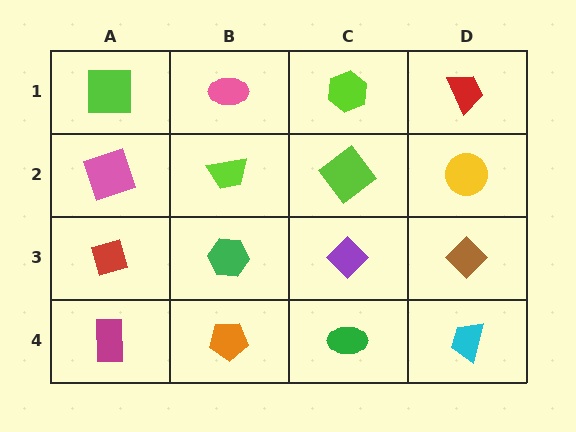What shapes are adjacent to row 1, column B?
A lime trapezoid (row 2, column B), a lime square (row 1, column A), a lime hexagon (row 1, column C).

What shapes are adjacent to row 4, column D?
A brown diamond (row 3, column D), a green ellipse (row 4, column C).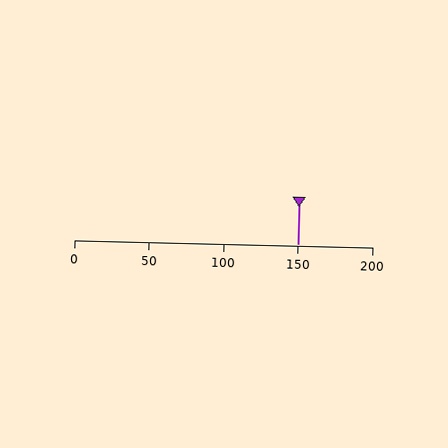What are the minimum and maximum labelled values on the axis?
The axis runs from 0 to 200.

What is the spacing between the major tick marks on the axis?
The major ticks are spaced 50 apart.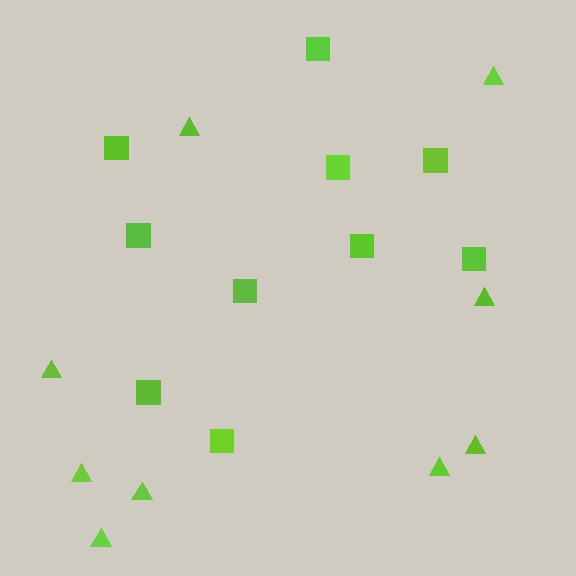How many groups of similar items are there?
There are 2 groups: one group of squares (10) and one group of triangles (9).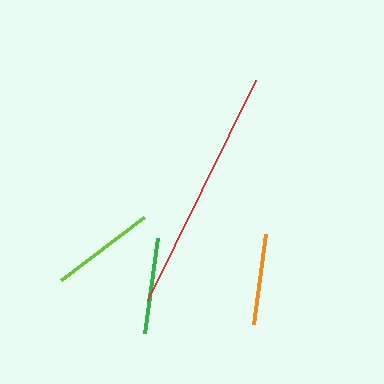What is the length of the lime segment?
The lime segment is approximately 104 pixels long.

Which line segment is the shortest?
The orange line is the shortest at approximately 91 pixels.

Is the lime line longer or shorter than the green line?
The lime line is longer than the green line.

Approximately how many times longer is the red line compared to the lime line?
The red line is approximately 2.4 times the length of the lime line.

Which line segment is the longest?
The red line is the longest at approximately 246 pixels.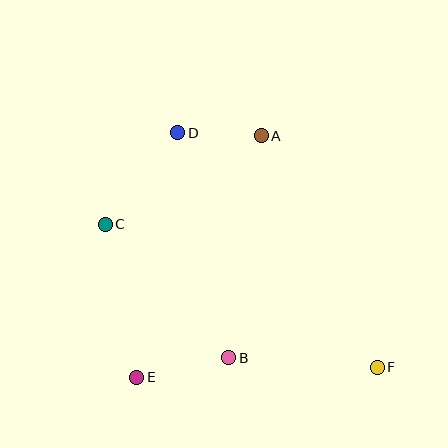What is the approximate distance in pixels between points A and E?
The distance between A and E is approximately 272 pixels.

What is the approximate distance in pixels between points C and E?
The distance between C and E is approximately 156 pixels.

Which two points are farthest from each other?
Points D and F are farthest from each other.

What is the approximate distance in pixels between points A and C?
The distance between A and C is approximately 179 pixels.